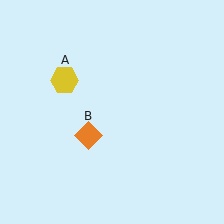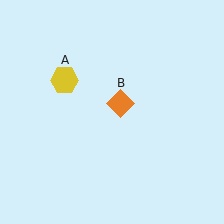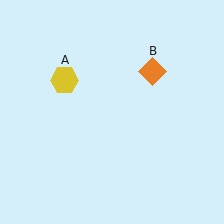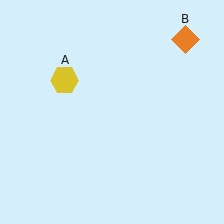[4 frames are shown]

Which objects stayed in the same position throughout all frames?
Yellow hexagon (object A) remained stationary.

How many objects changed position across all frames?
1 object changed position: orange diamond (object B).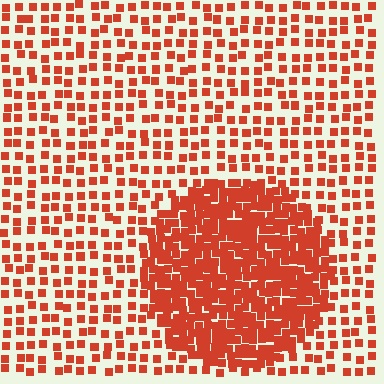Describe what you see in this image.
The image contains small red elements arranged at two different densities. A circle-shaped region is visible where the elements are more densely packed than the surrounding area.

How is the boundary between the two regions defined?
The boundary is defined by a change in element density (approximately 2.6x ratio). All elements are the same color, size, and shape.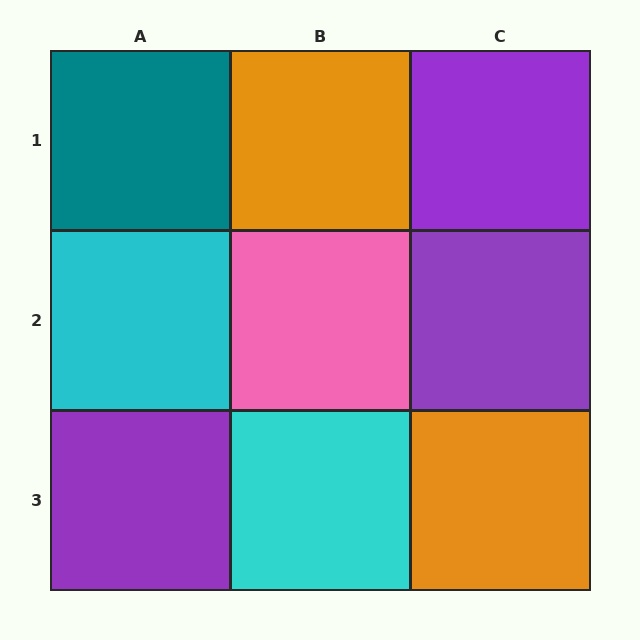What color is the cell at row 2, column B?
Pink.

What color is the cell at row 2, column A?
Cyan.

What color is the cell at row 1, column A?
Teal.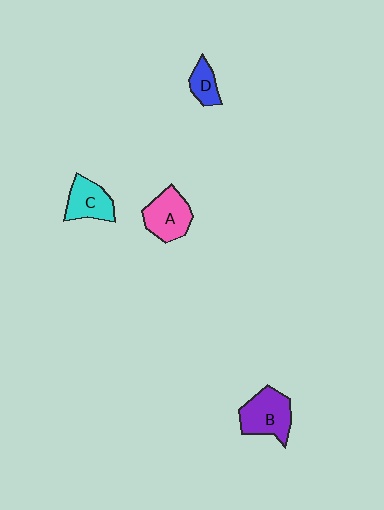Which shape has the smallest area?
Shape D (blue).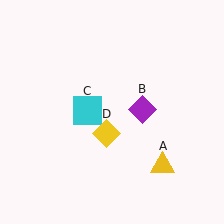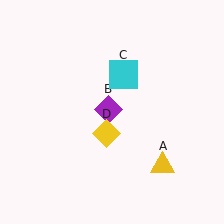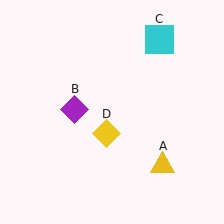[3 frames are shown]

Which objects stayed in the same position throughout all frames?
Yellow triangle (object A) and yellow diamond (object D) remained stationary.